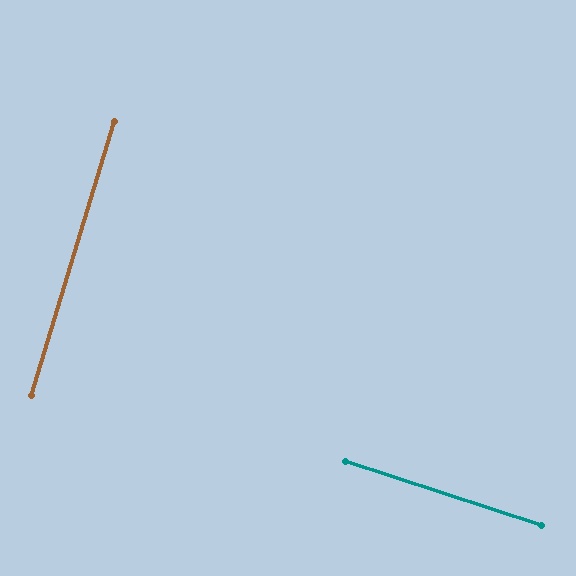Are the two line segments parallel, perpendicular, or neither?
Perpendicular — they meet at approximately 89°.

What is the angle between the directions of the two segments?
Approximately 89 degrees.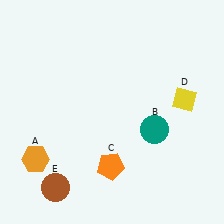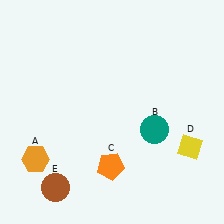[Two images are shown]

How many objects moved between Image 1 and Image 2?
1 object moved between the two images.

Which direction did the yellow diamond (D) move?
The yellow diamond (D) moved down.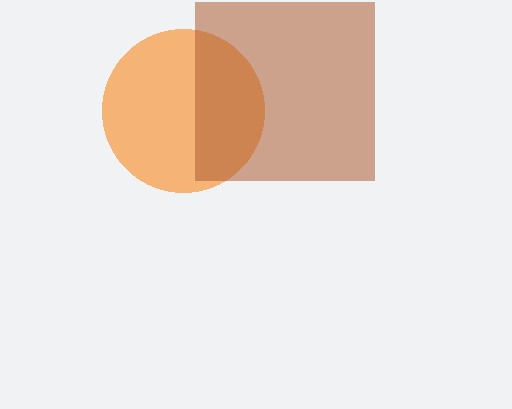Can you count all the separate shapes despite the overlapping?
Yes, there are 2 separate shapes.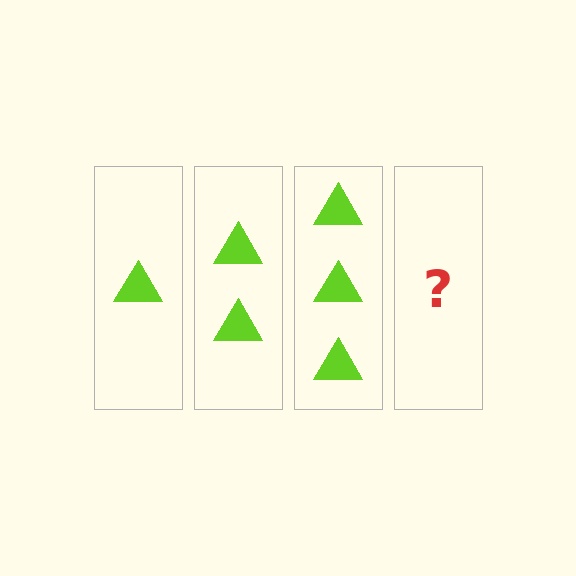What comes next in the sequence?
The next element should be 4 triangles.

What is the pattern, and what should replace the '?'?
The pattern is that each step adds one more triangle. The '?' should be 4 triangles.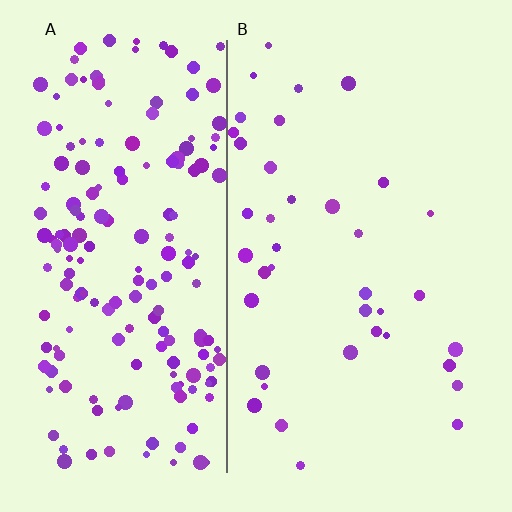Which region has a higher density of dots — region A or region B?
A (the left).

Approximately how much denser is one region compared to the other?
Approximately 4.9× — region A over region B.